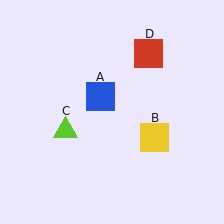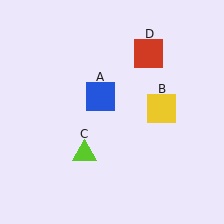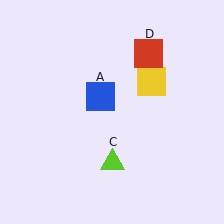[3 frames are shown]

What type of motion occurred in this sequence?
The yellow square (object B), lime triangle (object C) rotated counterclockwise around the center of the scene.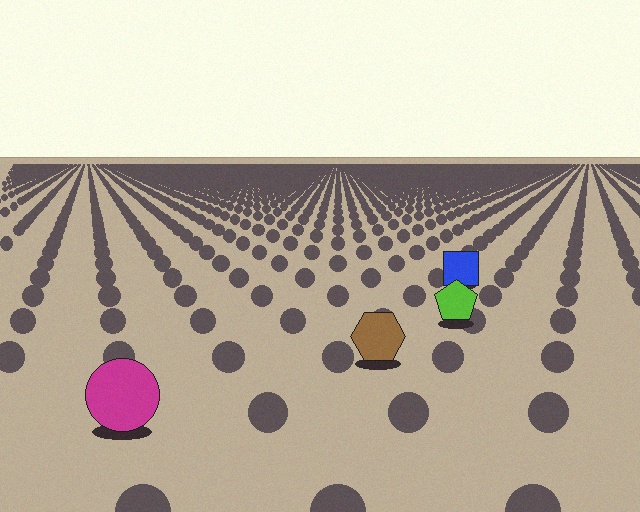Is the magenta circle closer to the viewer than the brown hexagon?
Yes. The magenta circle is closer — you can tell from the texture gradient: the ground texture is coarser near it.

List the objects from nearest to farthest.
From nearest to farthest: the magenta circle, the brown hexagon, the lime pentagon, the blue square.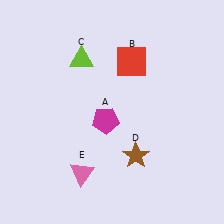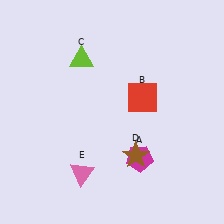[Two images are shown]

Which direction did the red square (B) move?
The red square (B) moved down.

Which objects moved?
The objects that moved are: the magenta pentagon (A), the red square (B).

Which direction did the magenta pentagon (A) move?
The magenta pentagon (A) moved down.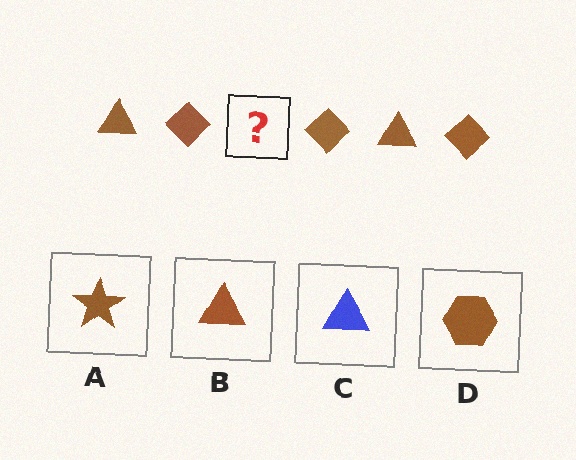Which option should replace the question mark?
Option B.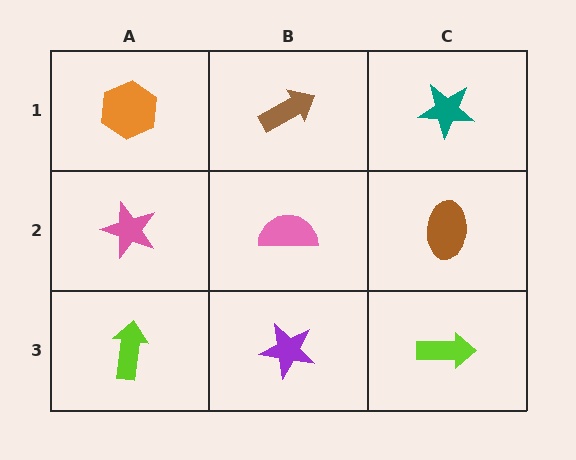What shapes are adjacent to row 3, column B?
A pink semicircle (row 2, column B), a lime arrow (row 3, column A), a lime arrow (row 3, column C).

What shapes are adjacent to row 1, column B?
A pink semicircle (row 2, column B), an orange hexagon (row 1, column A), a teal star (row 1, column C).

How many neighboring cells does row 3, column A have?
2.